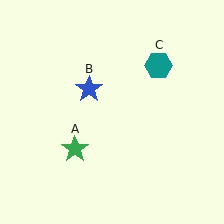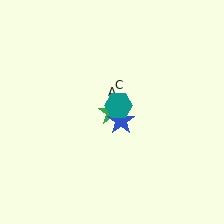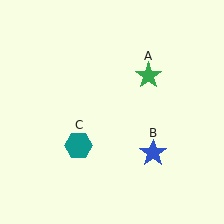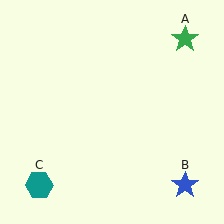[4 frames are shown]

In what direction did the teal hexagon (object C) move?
The teal hexagon (object C) moved down and to the left.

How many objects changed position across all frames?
3 objects changed position: green star (object A), blue star (object B), teal hexagon (object C).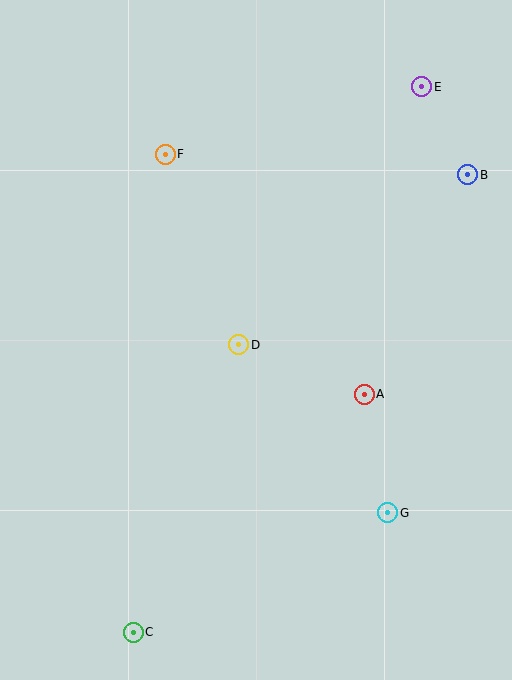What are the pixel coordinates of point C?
Point C is at (133, 632).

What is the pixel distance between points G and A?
The distance between G and A is 121 pixels.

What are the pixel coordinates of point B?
Point B is at (468, 175).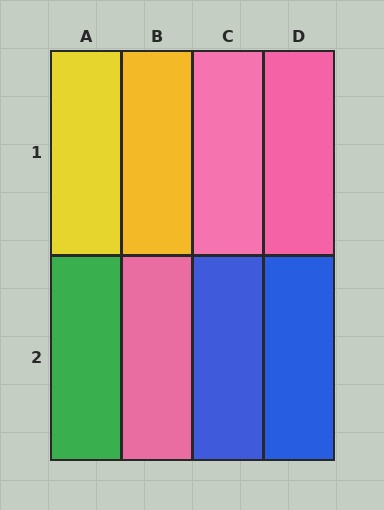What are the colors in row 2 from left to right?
Green, pink, blue, blue.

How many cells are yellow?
2 cells are yellow.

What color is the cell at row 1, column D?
Pink.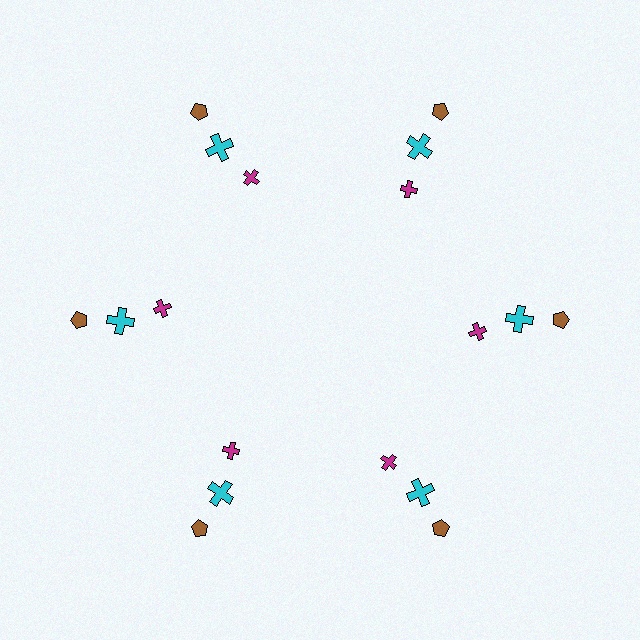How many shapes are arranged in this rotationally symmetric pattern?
There are 18 shapes, arranged in 6 groups of 3.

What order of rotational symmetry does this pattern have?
This pattern has 6-fold rotational symmetry.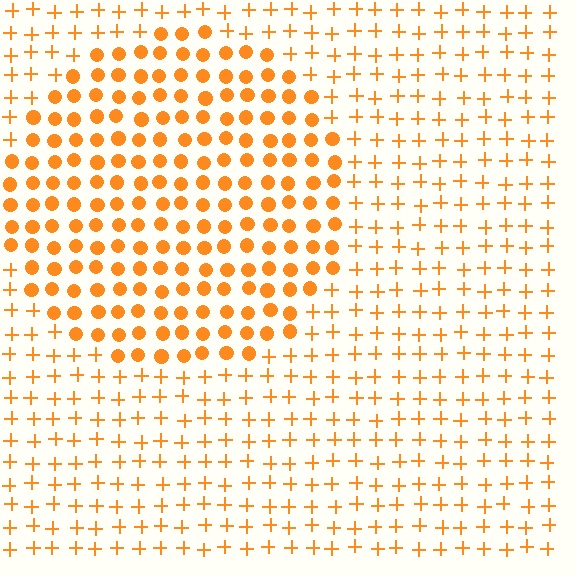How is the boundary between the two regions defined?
The boundary is defined by a change in element shape: circles inside vs. plus signs outside. All elements share the same color and spacing.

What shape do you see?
I see a circle.